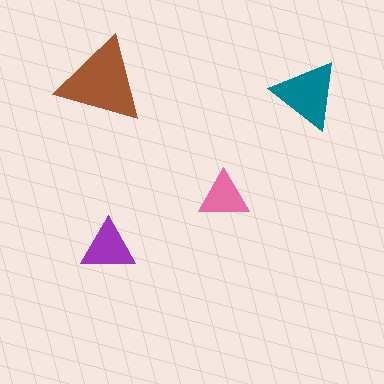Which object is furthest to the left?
The brown triangle is leftmost.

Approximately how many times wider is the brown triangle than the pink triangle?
About 1.5 times wider.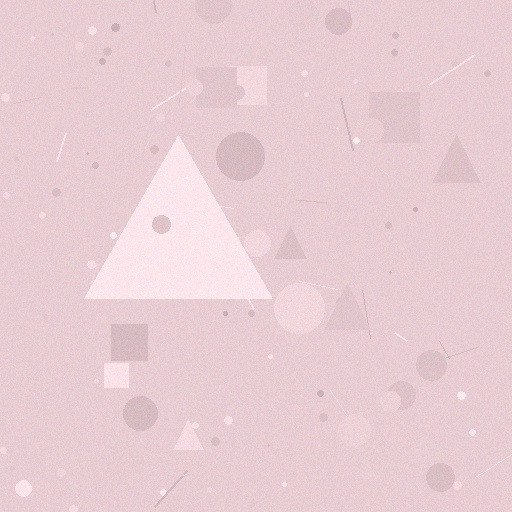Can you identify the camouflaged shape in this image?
The camouflaged shape is a triangle.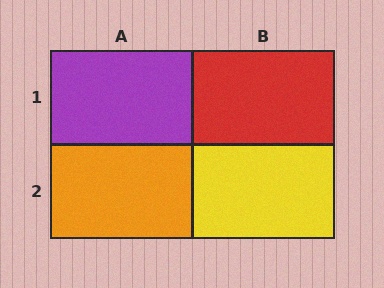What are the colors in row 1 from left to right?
Purple, red.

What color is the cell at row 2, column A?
Orange.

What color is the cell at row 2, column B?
Yellow.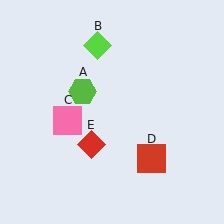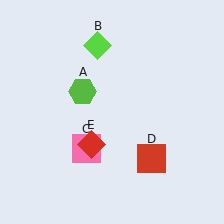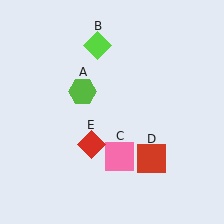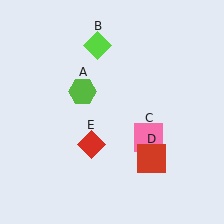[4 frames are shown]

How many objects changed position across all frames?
1 object changed position: pink square (object C).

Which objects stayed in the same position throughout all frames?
Lime hexagon (object A) and lime diamond (object B) and red square (object D) and red diamond (object E) remained stationary.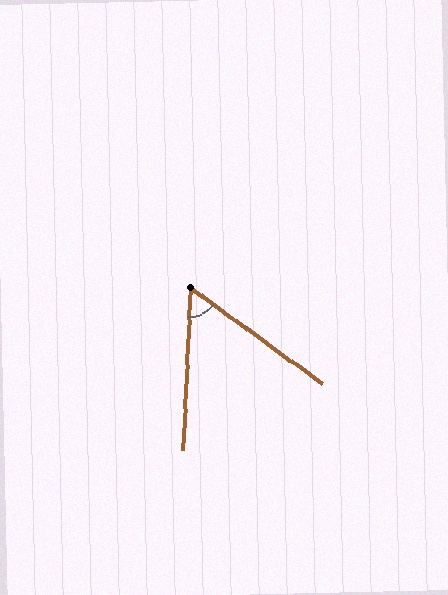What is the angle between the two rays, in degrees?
Approximately 56 degrees.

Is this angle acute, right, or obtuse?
It is acute.